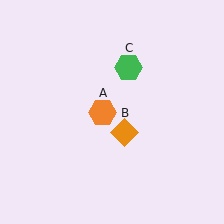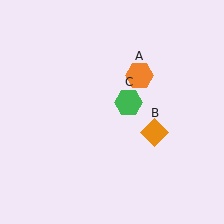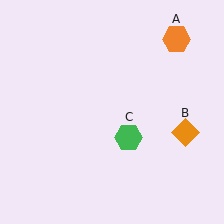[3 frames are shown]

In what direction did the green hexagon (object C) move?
The green hexagon (object C) moved down.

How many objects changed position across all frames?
3 objects changed position: orange hexagon (object A), orange diamond (object B), green hexagon (object C).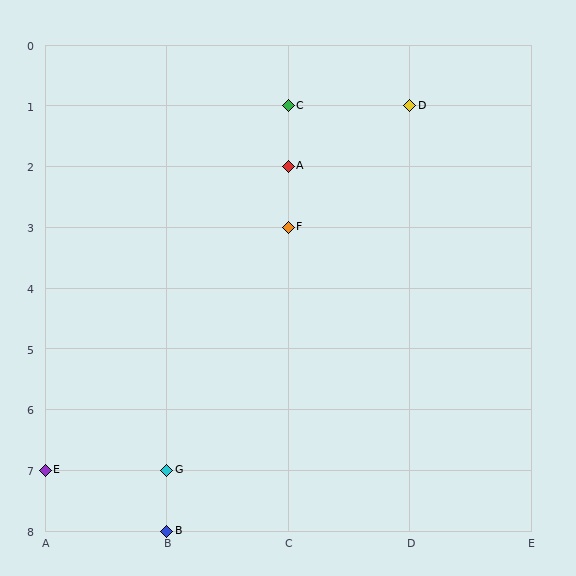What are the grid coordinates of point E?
Point E is at grid coordinates (A, 7).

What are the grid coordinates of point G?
Point G is at grid coordinates (B, 7).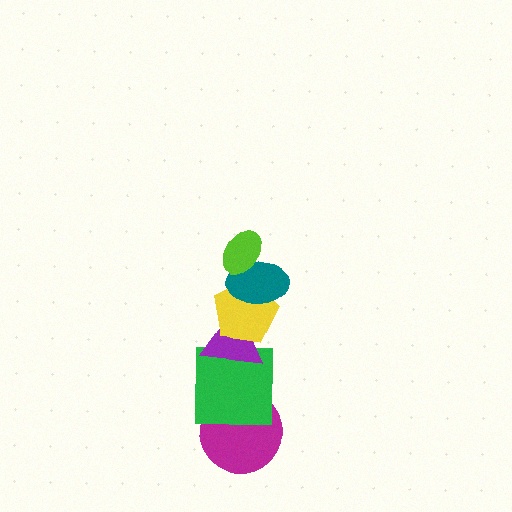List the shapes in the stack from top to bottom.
From top to bottom: the lime ellipse, the teal ellipse, the yellow pentagon, the purple triangle, the green square, the magenta circle.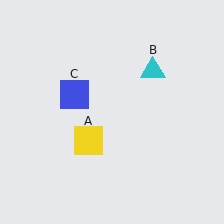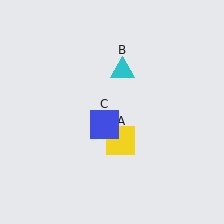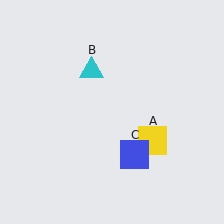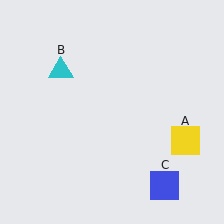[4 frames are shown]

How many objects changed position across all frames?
3 objects changed position: yellow square (object A), cyan triangle (object B), blue square (object C).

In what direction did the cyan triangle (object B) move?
The cyan triangle (object B) moved left.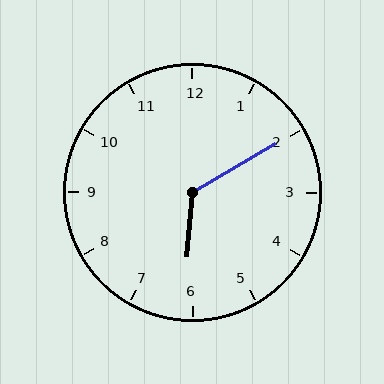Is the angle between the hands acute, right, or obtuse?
It is obtuse.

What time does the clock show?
6:10.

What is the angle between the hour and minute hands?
Approximately 125 degrees.